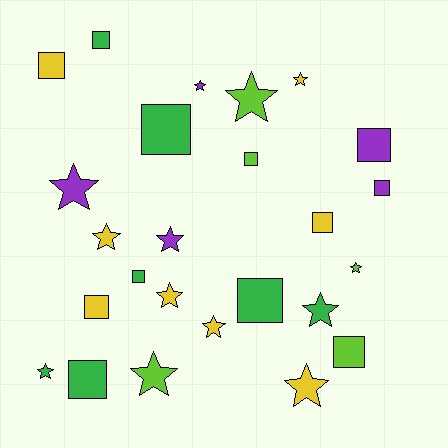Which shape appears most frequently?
Star, with 13 objects.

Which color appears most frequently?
Yellow, with 8 objects.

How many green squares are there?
There are 5 green squares.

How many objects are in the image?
There are 25 objects.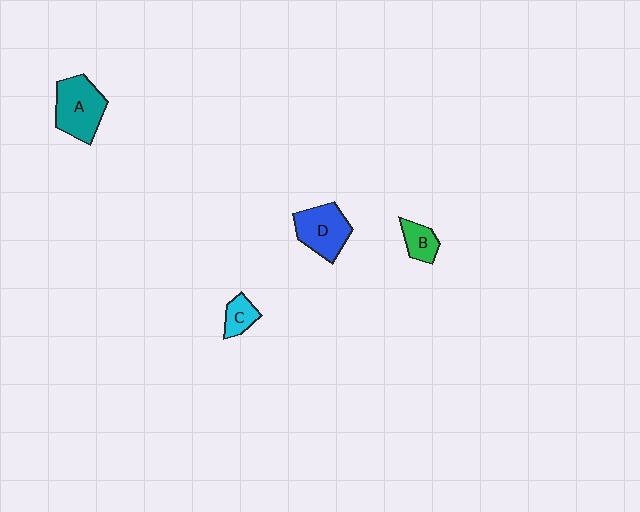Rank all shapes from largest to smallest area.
From largest to smallest: A (teal), D (blue), B (green), C (cyan).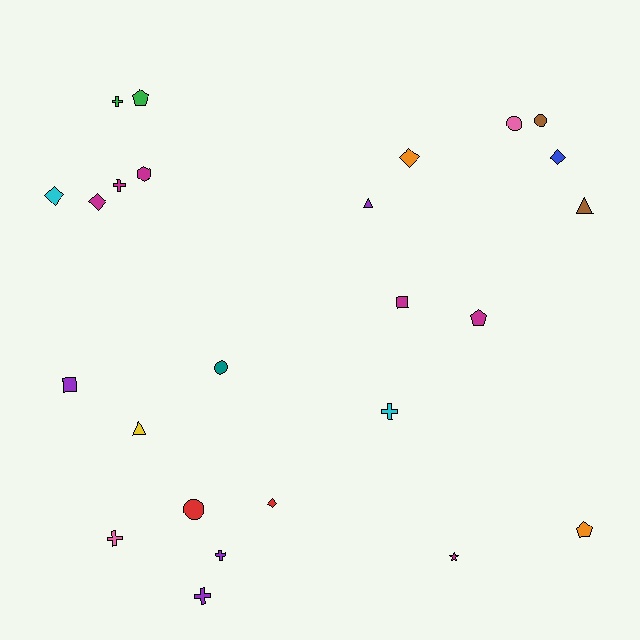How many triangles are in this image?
There are 3 triangles.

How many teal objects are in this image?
There is 1 teal object.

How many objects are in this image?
There are 25 objects.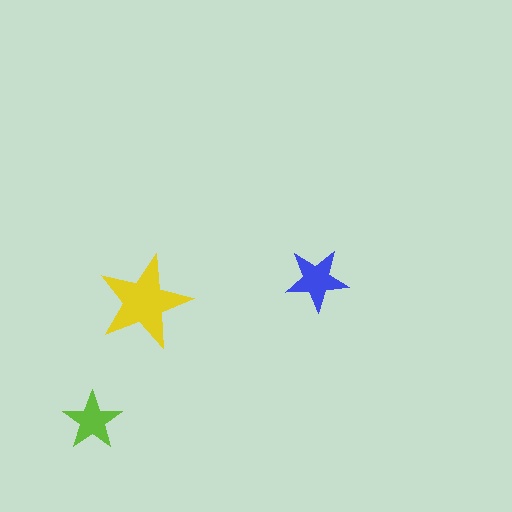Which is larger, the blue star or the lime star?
The blue one.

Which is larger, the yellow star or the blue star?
The yellow one.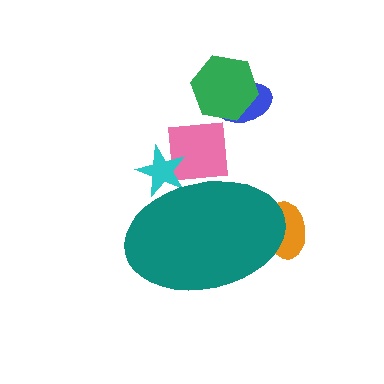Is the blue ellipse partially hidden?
No, the blue ellipse is fully visible.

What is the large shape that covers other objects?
A teal ellipse.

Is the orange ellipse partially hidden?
Yes, the orange ellipse is partially hidden behind the teal ellipse.